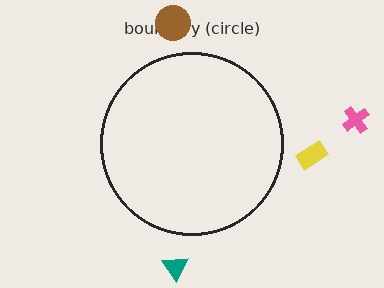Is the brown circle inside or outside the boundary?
Outside.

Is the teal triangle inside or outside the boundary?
Outside.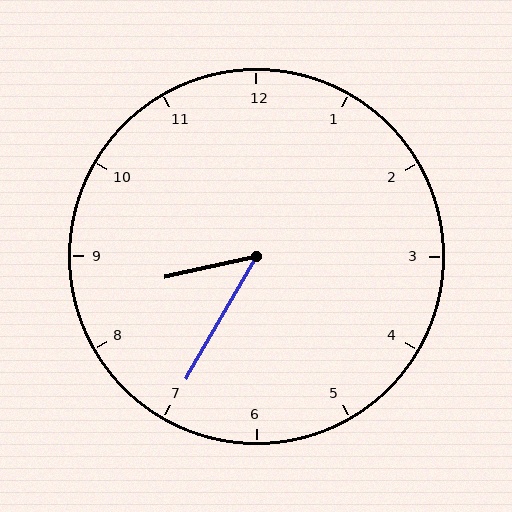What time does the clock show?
8:35.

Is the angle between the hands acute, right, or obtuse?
It is acute.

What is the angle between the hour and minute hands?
Approximately 48 degrees.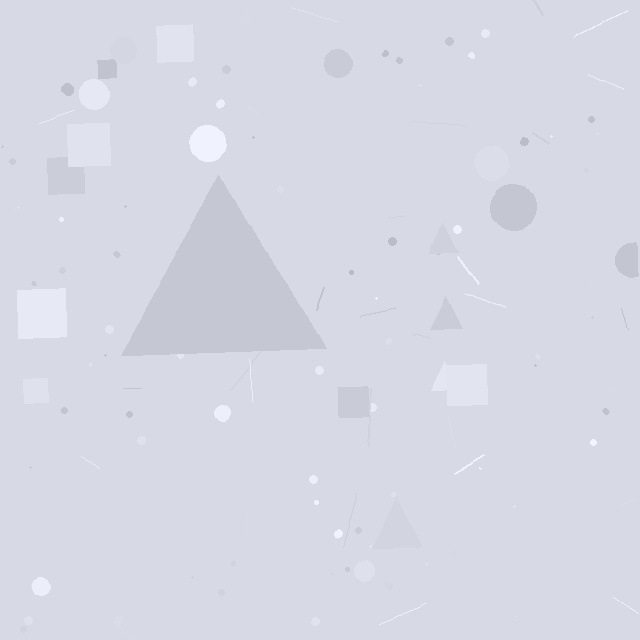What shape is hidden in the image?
A triangle is hidden in the image.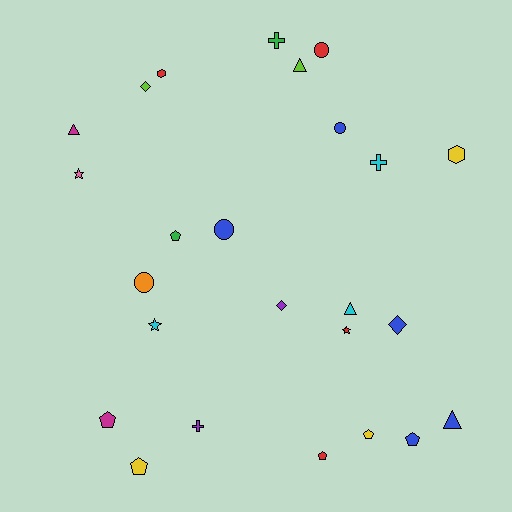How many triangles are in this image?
There are 4 triangles.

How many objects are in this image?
There are 25 objects.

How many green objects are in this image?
There are 2 green objects.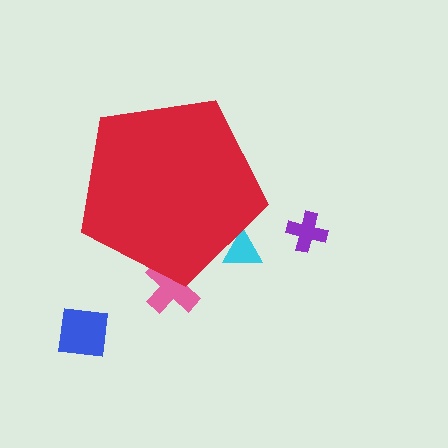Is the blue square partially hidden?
No, the blue square is fully visible.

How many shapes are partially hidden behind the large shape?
2 shapes are partially hidden.